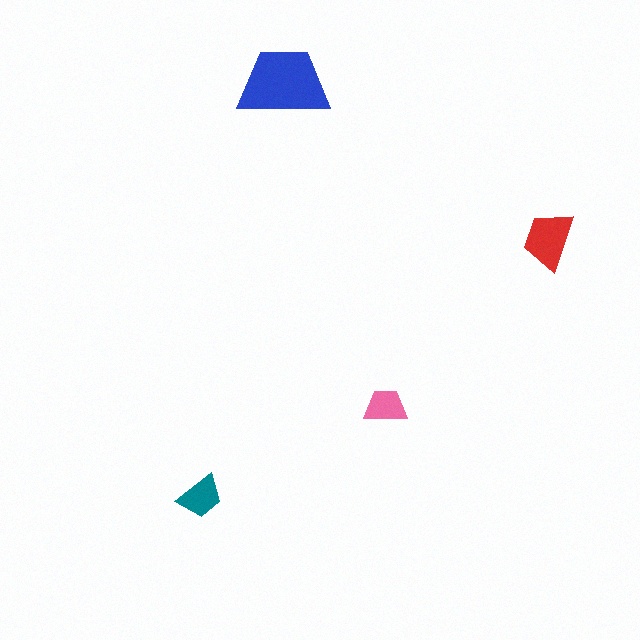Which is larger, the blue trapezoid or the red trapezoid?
The blue one.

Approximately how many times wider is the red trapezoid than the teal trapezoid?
About 1.5 times wider.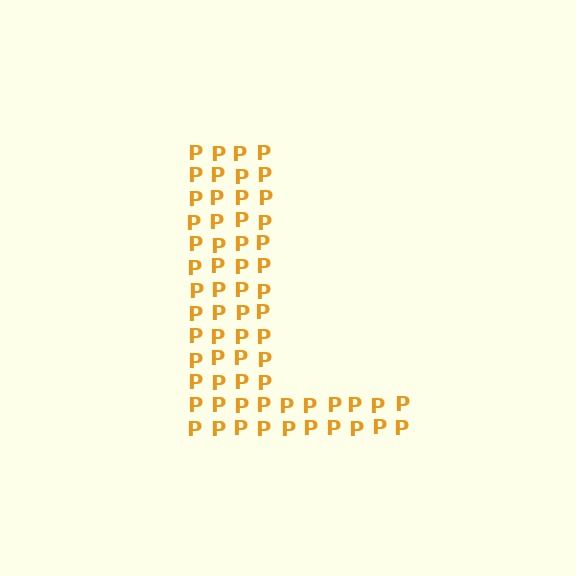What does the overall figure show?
The overall figure shows the letter L.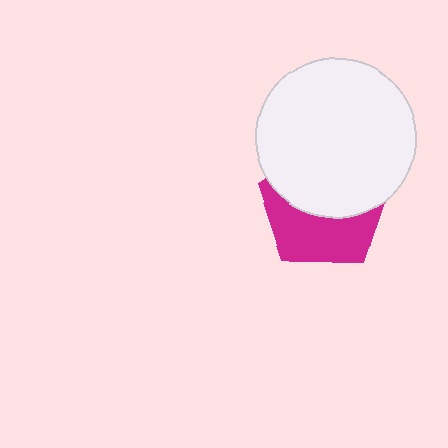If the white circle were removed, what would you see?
You would see the complete magenta pentagon.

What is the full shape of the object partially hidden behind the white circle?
The partially hidden object is a magenta pentagon.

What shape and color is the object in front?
The object in front is a white circle.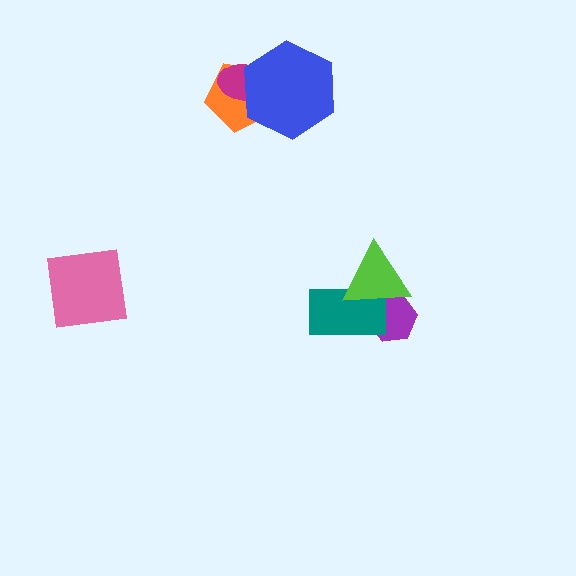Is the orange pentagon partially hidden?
Yes, it is partially covered by another shape.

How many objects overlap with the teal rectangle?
2 objects overlap with the teal rectangle.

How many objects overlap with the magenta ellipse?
2 objects overlap with the magenta ellipse.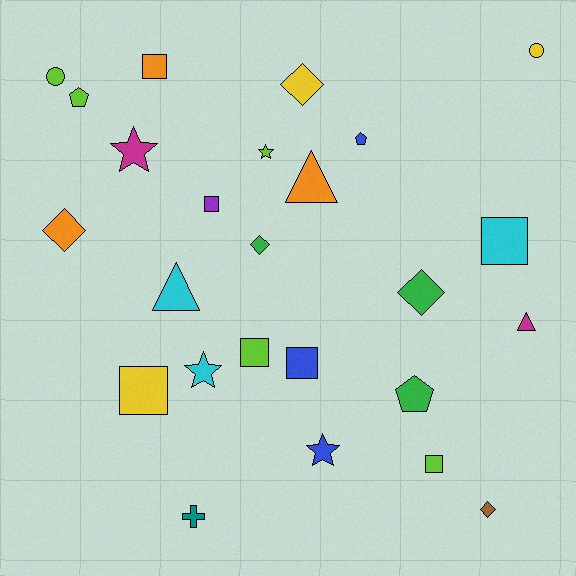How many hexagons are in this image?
There are no hexagons.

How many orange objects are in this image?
There are 3 orange objects.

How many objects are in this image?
There are 25 objects.